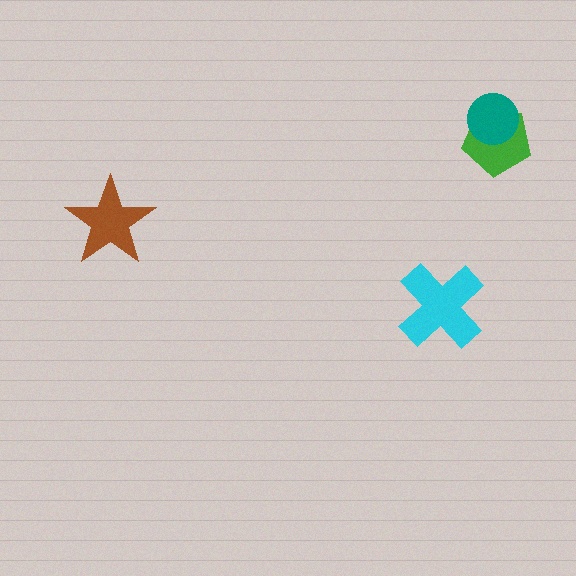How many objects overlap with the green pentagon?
1 object overlaps with the green pentagon.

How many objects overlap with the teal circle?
1 object overlaps with the teal circle.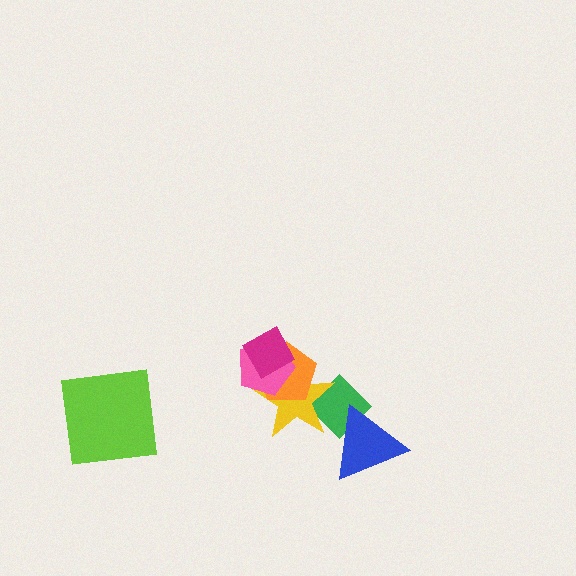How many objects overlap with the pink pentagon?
3 objects overlap with the pink pentagon.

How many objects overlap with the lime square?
0 objects overlap with the lime square.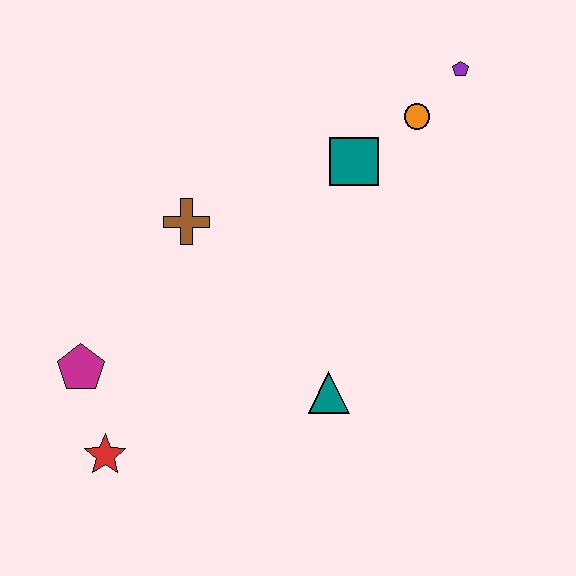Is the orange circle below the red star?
No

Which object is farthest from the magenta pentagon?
The purple pentagon is farthest from the magenta pentagon.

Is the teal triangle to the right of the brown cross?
Yes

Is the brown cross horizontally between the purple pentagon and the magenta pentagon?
Yes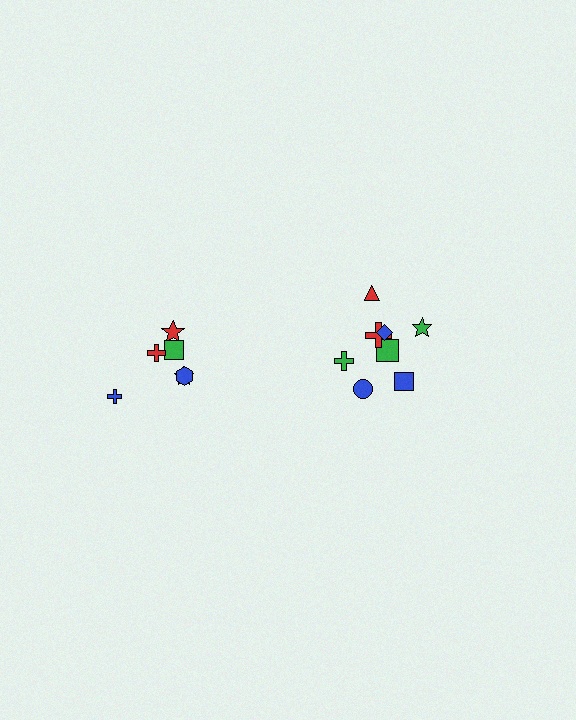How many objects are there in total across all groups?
There are 14 objects.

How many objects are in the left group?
There are 6 objects.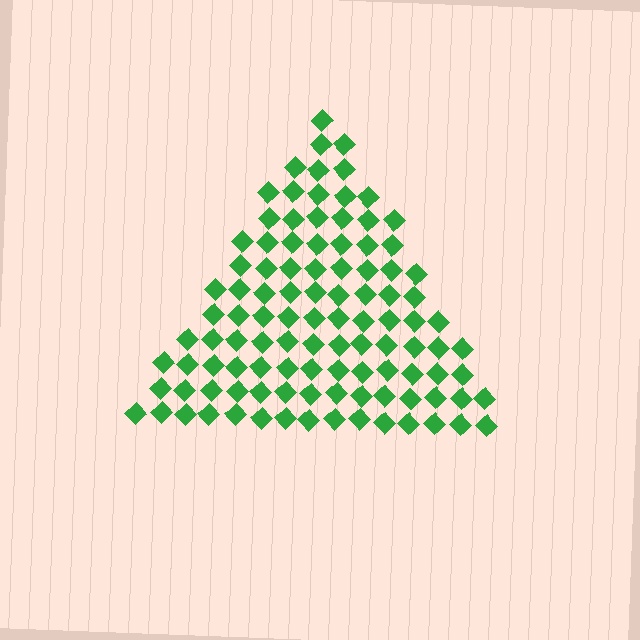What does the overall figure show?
The overall figure shows a triangle.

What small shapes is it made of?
It is made of small diamonds.